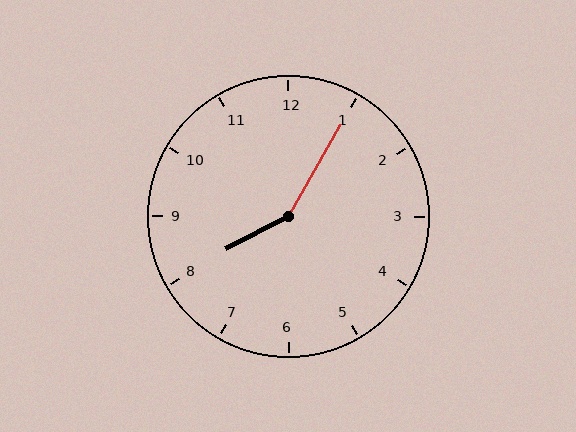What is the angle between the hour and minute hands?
Approximately 148 degrees.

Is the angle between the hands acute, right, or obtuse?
It is obtuse.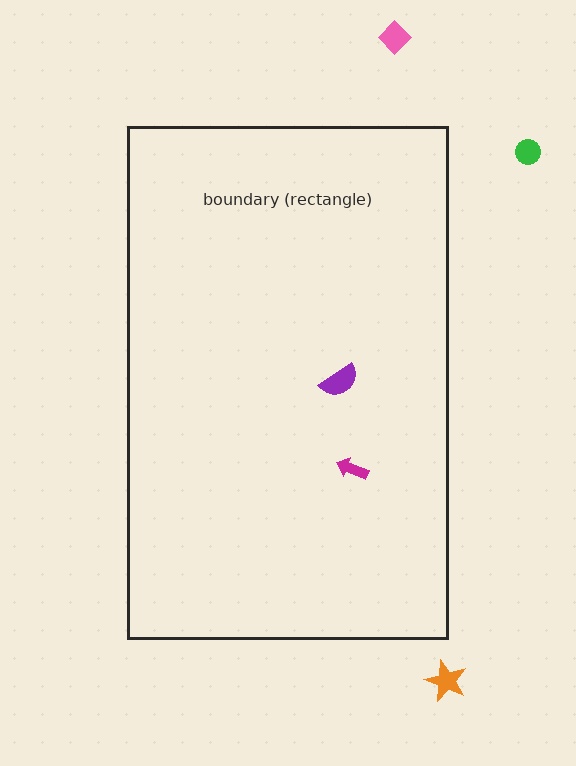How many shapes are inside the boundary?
2 inside, 3 outside.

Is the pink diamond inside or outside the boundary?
Outside.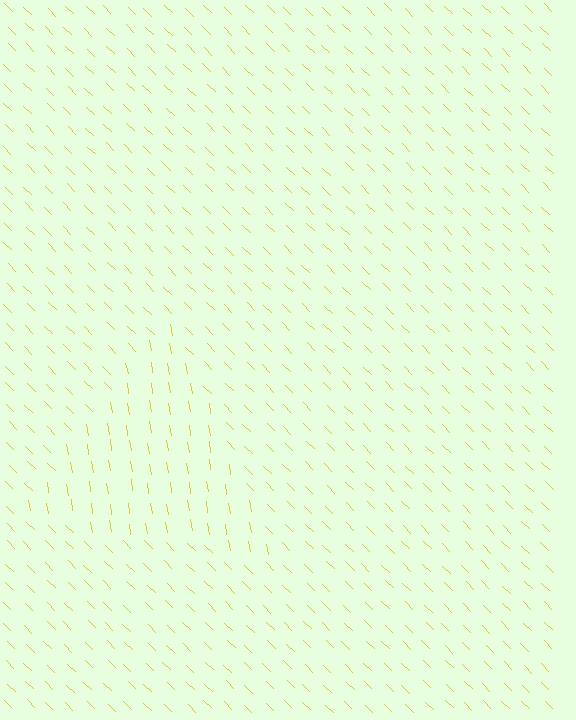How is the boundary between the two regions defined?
The boundary is defined purely by a change in line orientation (approximately 36 degrees difference). All lines are the same color and thickness.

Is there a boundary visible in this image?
Yes, there is a texture boundary formed by a change in line orientation.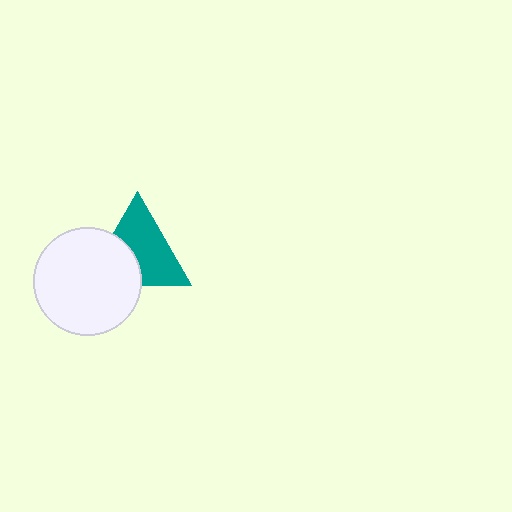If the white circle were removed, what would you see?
You would see the complete teal triangle.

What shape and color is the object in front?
The object in front is a white circle.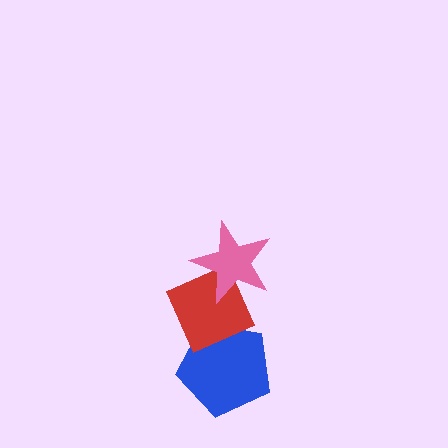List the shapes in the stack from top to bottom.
From top to bottom: the pink star, the red diamond, the blue pentagon.